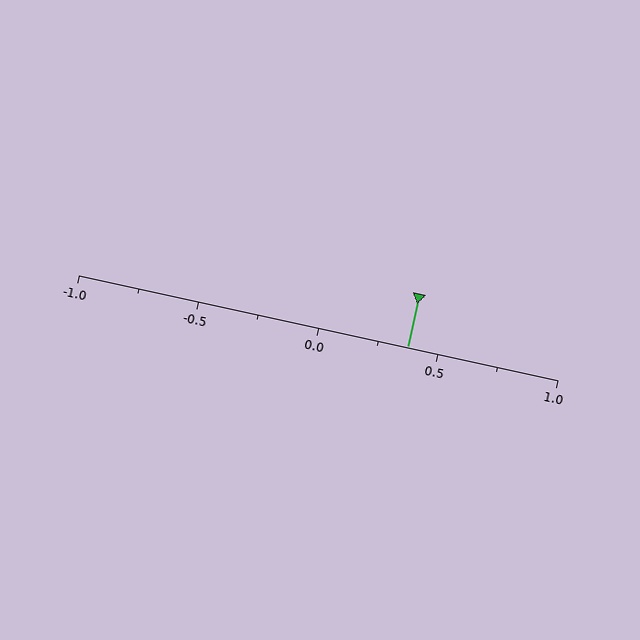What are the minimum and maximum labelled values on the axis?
The axis runs from -1.0 to 1.0.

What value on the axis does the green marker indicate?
The marker indicates approximately 0.38.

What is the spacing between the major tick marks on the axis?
The major ticks are spaced 0.5 apart.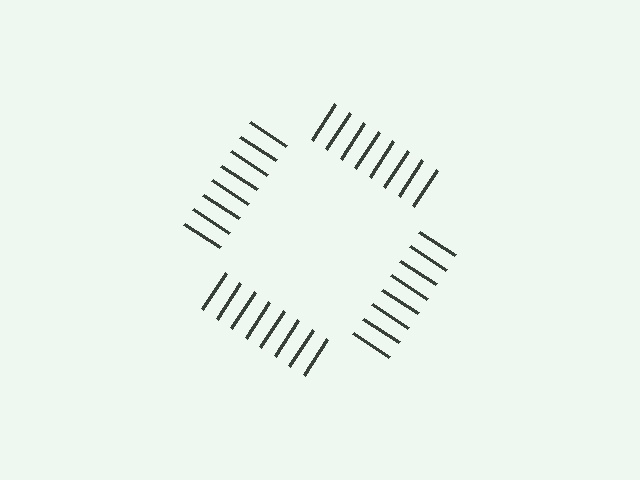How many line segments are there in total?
32 — 8 along each of the 4 edges.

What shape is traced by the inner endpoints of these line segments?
An illusory square — the line segments terminate on its edges but no continuous stroke is drawn.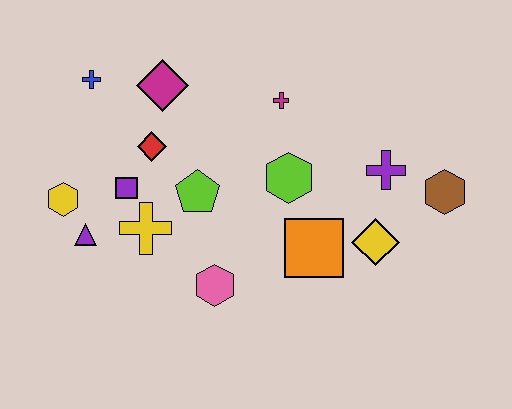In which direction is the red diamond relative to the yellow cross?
The red diamond is above the yellow cross.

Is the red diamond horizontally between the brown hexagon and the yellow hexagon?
Yes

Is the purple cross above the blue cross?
No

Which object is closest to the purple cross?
The brown hexagon is closest to the purple cross.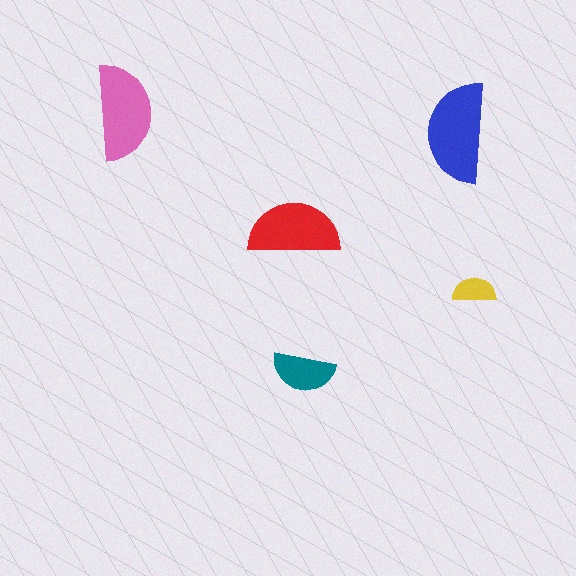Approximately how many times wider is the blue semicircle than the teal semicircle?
About 1.5 times wider.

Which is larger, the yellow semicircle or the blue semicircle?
The blue one.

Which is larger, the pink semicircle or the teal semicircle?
The pink one.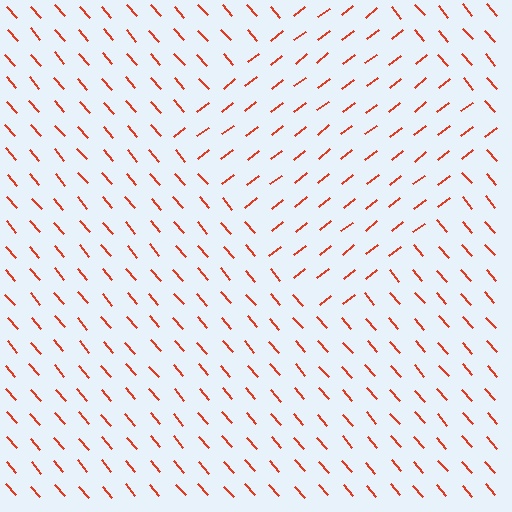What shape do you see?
I see a diamond.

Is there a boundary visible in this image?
Yes, there is a texture boundary formed by a change in line orientation.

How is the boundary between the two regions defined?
The boundary is defined purely by a change in line orientation (approximately 88 degrees difference). All lines are the same color and thickness.